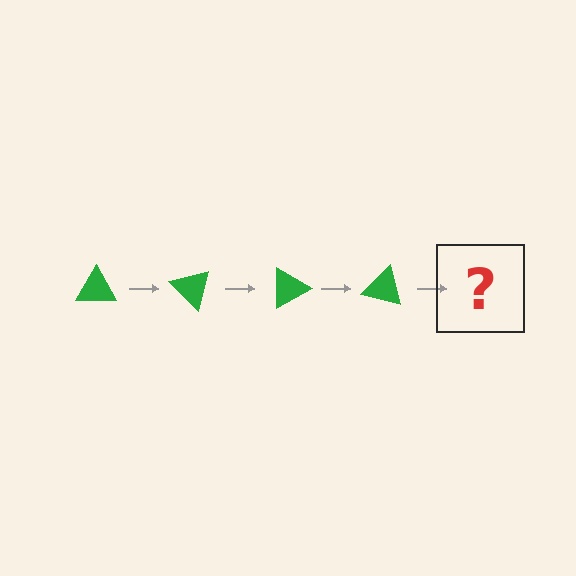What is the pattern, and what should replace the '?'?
The pattern is that the triangle rotates 45 degrees each step. The '?' should be a green triangle rotated 180 degrees.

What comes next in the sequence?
The next element should be a green triangle rotated 180 degrees.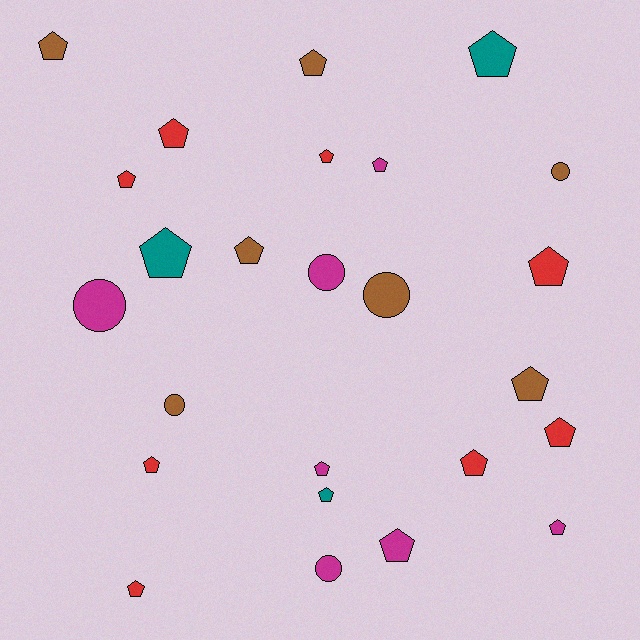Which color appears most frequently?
Red, with 8 objects.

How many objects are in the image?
There are 25 objects.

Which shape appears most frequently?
Pentagon, with 19 objects.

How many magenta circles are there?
There are 3 magenta circles.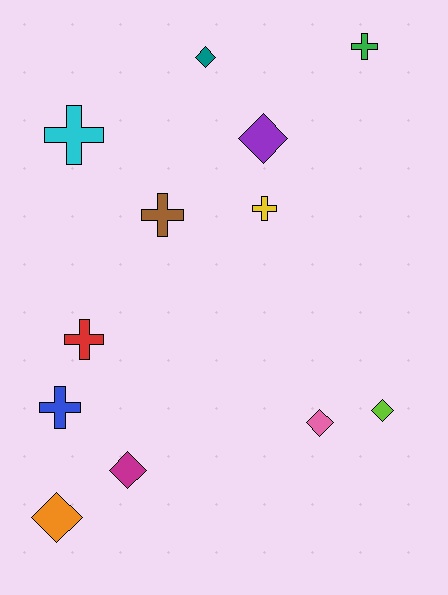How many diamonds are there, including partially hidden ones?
There are 6 diamonds.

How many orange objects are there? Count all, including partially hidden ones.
There is 1 orange object.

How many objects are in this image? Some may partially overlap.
There are 12 objects.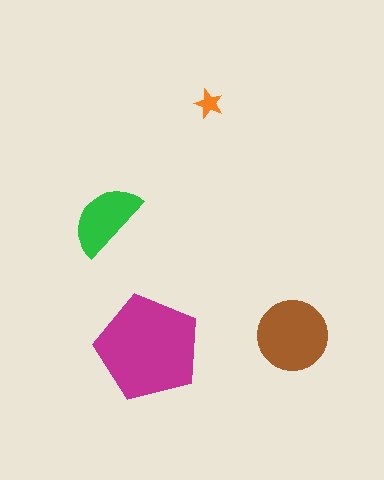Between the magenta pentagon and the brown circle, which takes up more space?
The magenta pentagon.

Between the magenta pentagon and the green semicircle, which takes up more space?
The magenta pentagon.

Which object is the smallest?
The orange star.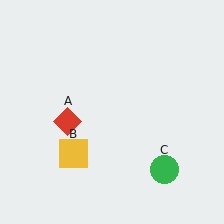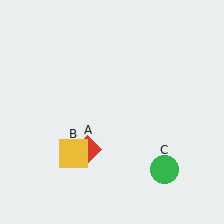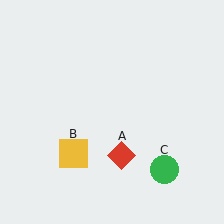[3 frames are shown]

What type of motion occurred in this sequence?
The red diamond (object A) rotated counterclockwise around the center of the scene.